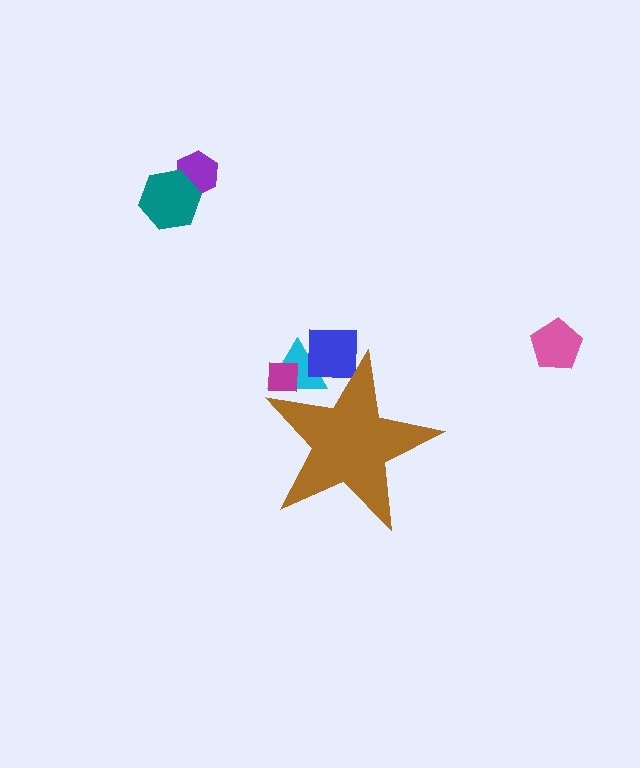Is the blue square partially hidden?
Yes, the blue square is partially hidden behind the brown star.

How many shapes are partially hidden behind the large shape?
3 shapes are partially hidden.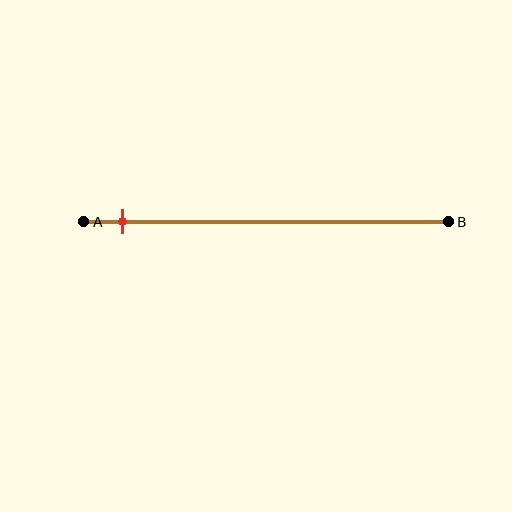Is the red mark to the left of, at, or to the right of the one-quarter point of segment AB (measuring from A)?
The red mark is to the left of the one-quarter point of segment AB.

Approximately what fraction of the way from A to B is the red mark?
The red mark is approximately 10% of the way from A to B.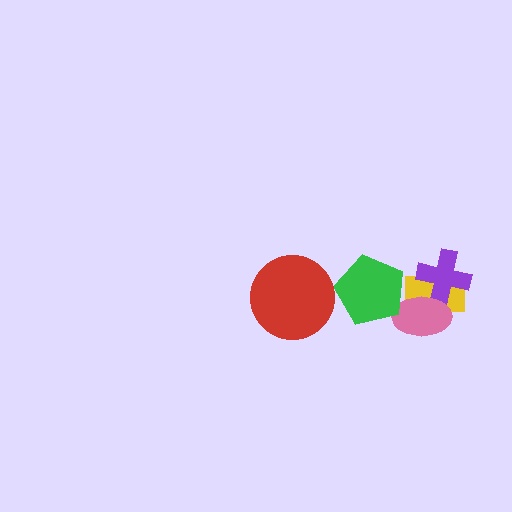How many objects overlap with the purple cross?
2 objects overlap with the purple cross.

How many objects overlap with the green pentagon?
1 object overlaps with the green pentagon.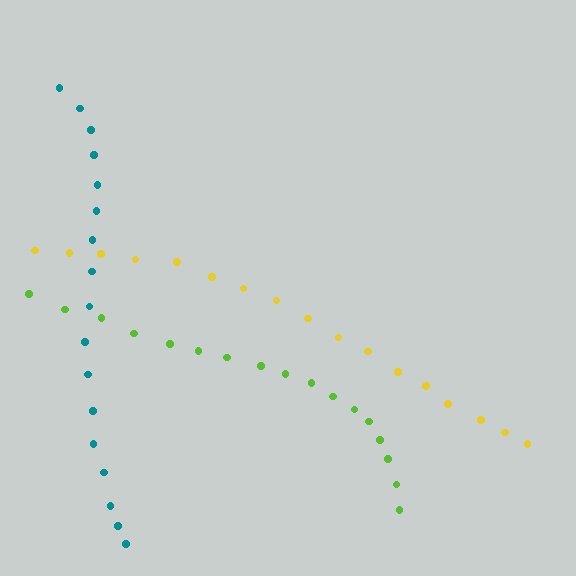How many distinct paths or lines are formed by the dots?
There are 3 distinct paths.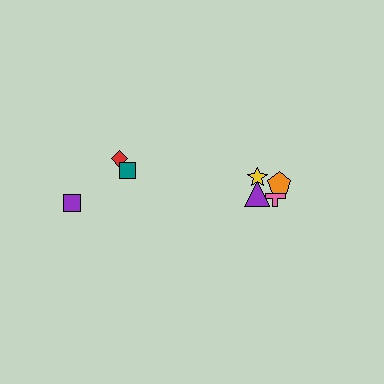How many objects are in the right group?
There are 5 objects.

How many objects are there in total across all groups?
There are 8 objects.